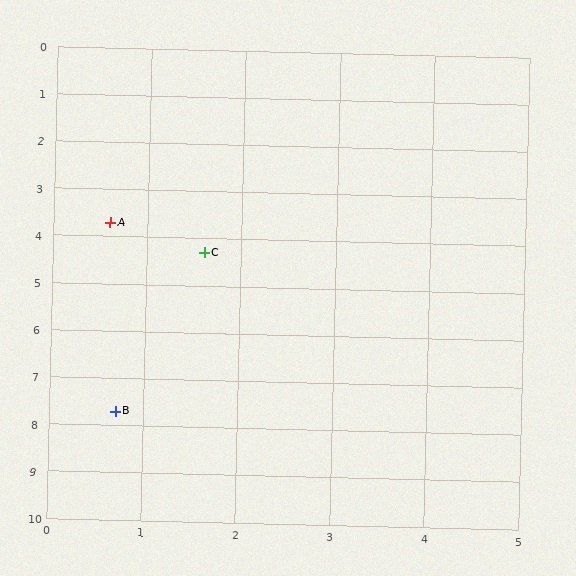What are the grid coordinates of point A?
Point A is at approximately (0.6, 3.7).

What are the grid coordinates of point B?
Point B is at approximately (0.7, 7.7).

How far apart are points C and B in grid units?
Points C and B are about 3.5 grid units apart.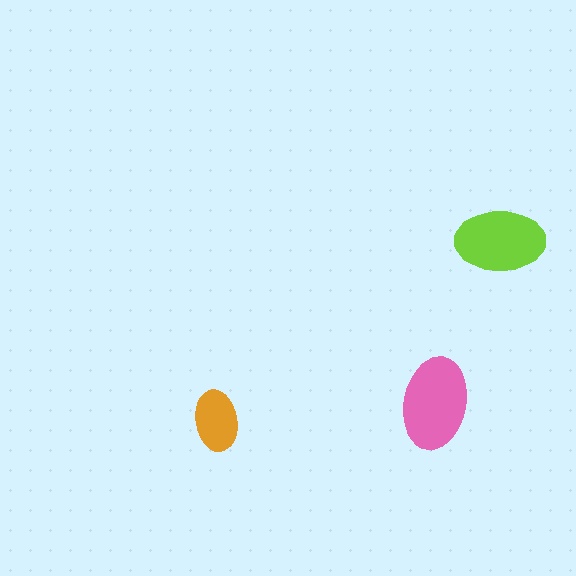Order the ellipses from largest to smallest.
the pink one, the lime one, the orange one.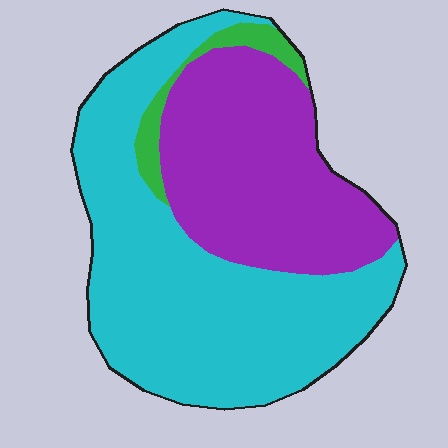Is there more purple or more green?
Purple.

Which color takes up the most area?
Cyan, at roughly 55%.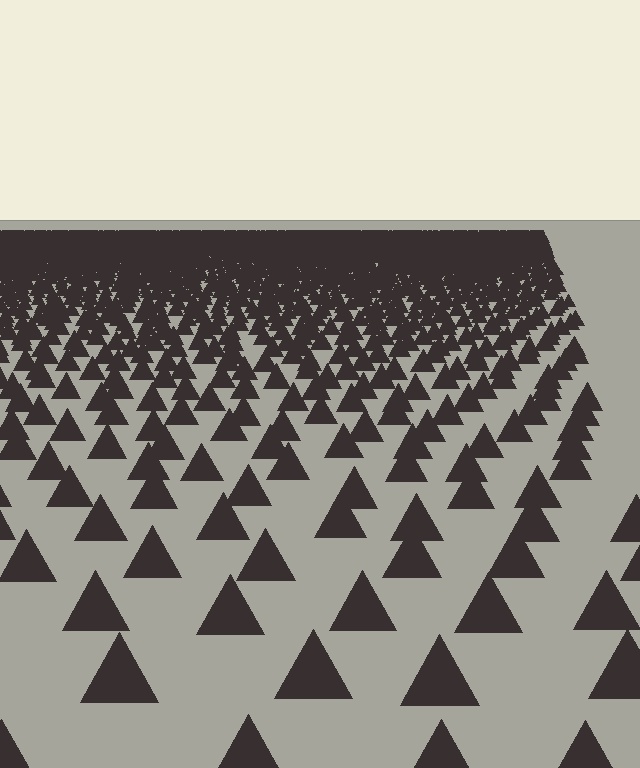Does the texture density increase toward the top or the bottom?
Density increases toward the top.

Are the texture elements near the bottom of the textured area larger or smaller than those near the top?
Larger. Near the bottom, elements are closer to the viewer and appear at a bigger on-screen size.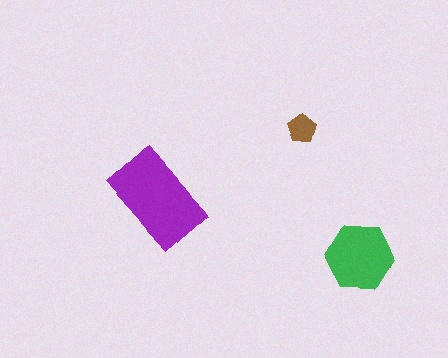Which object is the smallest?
The brown pentagon.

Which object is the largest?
The purple rectangle.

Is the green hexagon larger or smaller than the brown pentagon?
Larger.